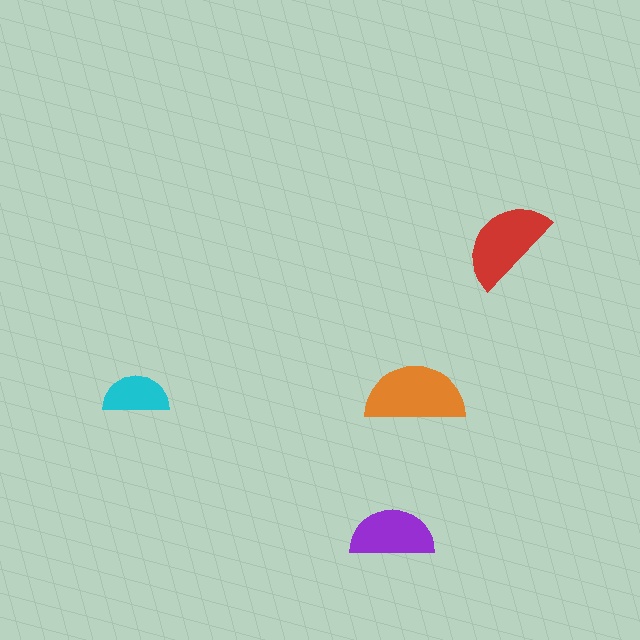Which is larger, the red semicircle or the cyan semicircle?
The red one.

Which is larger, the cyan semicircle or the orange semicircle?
The orange one.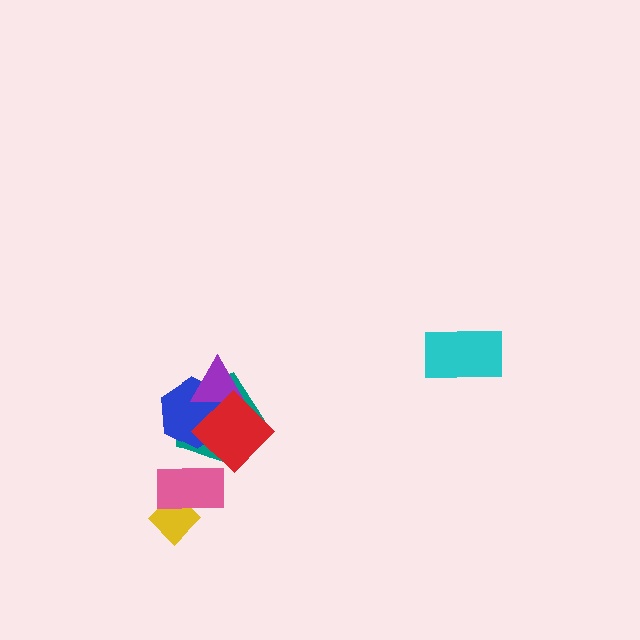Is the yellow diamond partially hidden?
Yes, it is partially covered by another shape.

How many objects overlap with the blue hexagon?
3 objects overlap with the blue hexagon.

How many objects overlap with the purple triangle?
3 objects overlap with the purple triangle.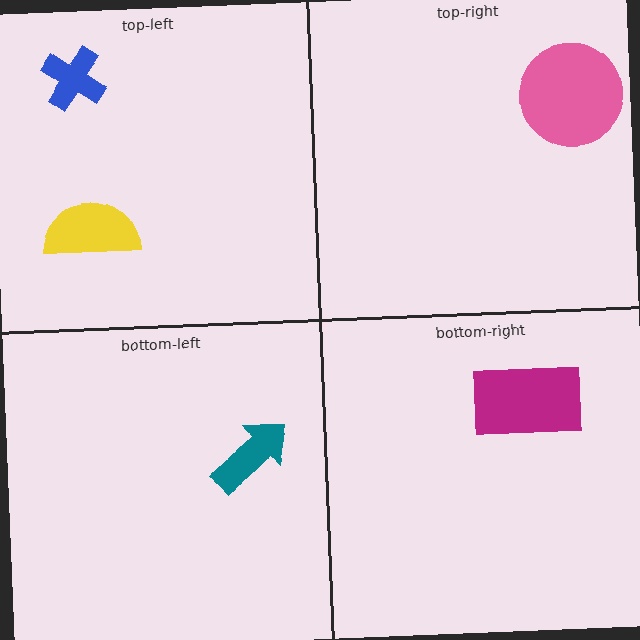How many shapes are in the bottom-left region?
1.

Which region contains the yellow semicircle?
The top-left region.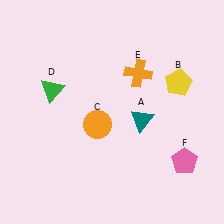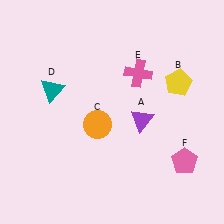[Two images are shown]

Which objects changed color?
A changed from teal to purple. D changed from green to teal. E changed from orange to pink.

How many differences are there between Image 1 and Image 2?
There are 3 differences between the two images.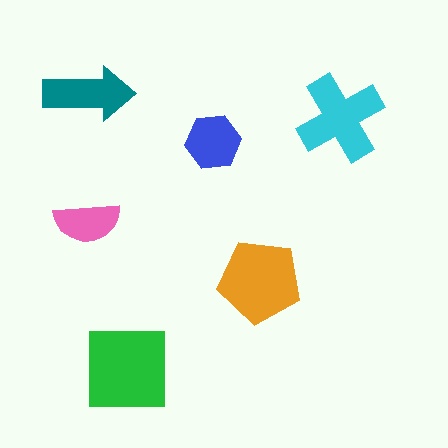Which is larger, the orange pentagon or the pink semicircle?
The orange pentagon.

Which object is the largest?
The green square.